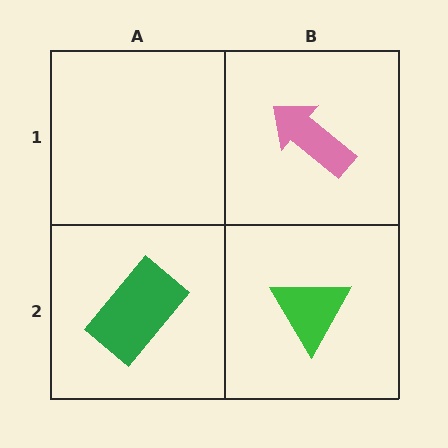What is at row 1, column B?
A pink arrow.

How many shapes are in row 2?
2 shapes.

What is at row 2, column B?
A green triangle.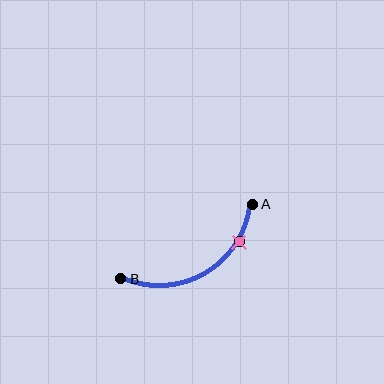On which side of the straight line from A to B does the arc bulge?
The arc bulges below the straight line connecting A and B.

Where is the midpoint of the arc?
The arc midpoint is the point on the curve farthest from the straight line joining A and B. It sits below that line.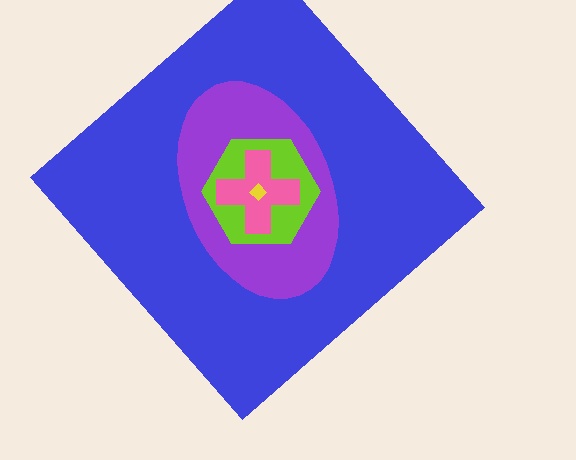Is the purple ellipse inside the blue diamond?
Yes.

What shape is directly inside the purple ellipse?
The lime hexagon.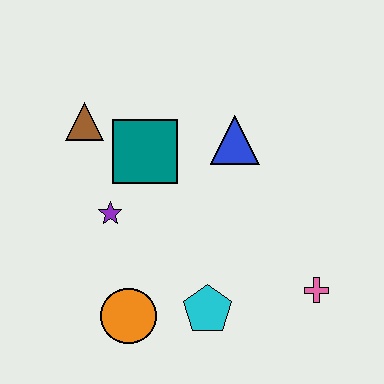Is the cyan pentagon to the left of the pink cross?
Yes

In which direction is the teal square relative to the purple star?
The teal square is above the purple star.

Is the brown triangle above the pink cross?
Yes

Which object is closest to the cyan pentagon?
The orange circle is closest to the cyan pentagon.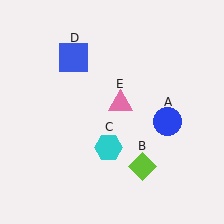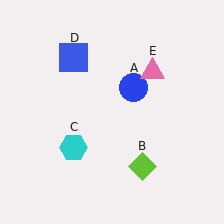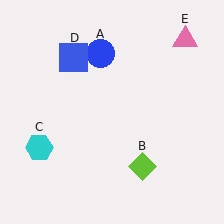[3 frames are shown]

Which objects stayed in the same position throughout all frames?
Lime diamond (object B) and blue square (object D) remained stationary.